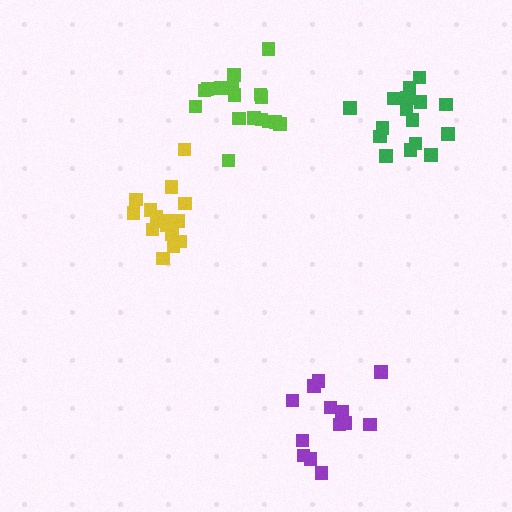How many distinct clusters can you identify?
There are 4 distinct clusters.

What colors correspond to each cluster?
The clusters are colored: yellow, purple, green, lime.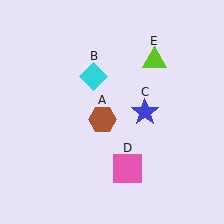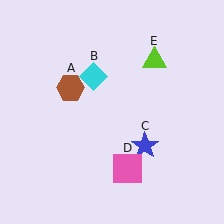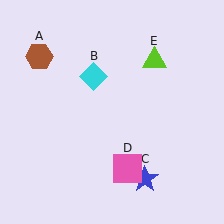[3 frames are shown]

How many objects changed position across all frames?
2 objects changed position: brown hexagon (object A), blue star (object C).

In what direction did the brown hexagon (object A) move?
The brown hexagon (object A) moved up and to the left.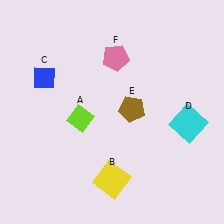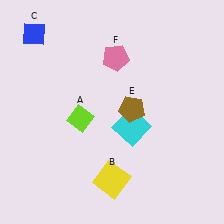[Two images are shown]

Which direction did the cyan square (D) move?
The cyan square (D) moved left.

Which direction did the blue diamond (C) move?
The blue diamond (C) moved up.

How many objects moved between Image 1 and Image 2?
2 objects moved between the two images.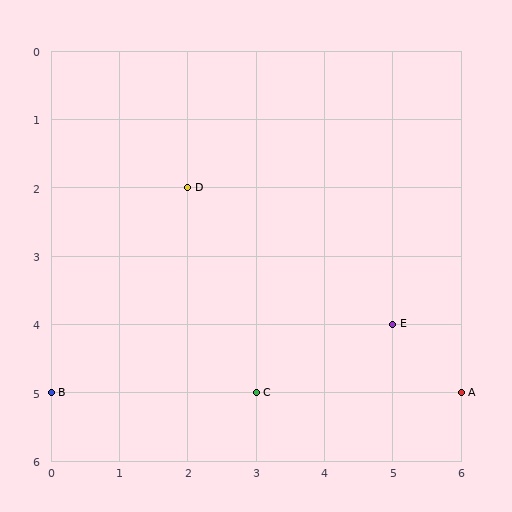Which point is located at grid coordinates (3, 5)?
Point C is at (3, 5).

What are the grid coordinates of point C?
Point C is at grid coordinates (3, 5).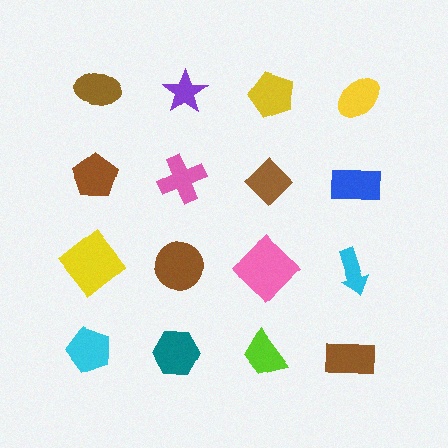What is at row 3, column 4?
A cyan arrow.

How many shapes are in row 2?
4 shapes.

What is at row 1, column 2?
A purple star.